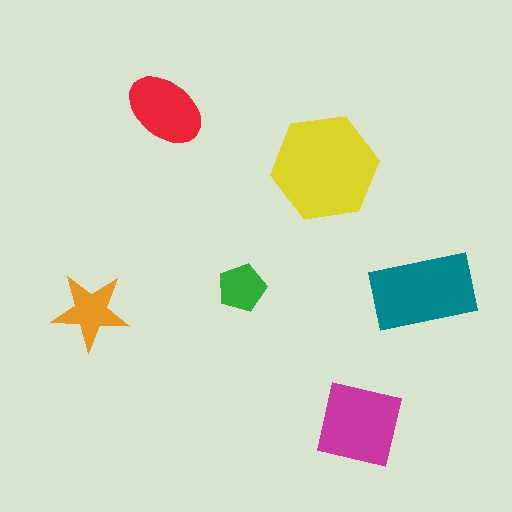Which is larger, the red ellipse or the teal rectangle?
The teal rectangle.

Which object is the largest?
The yellow hexagon.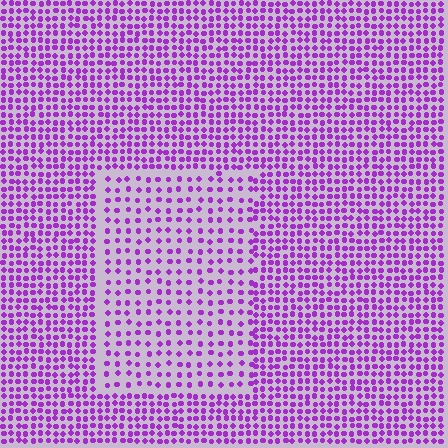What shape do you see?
I see a rectangle.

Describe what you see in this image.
The image contains small purple elements arranged at two different densities. A rectangle-shaped region is visible where the elements are less densely packed than the surrounding area.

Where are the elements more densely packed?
The elements are more densely packed outside the rectangle boundary.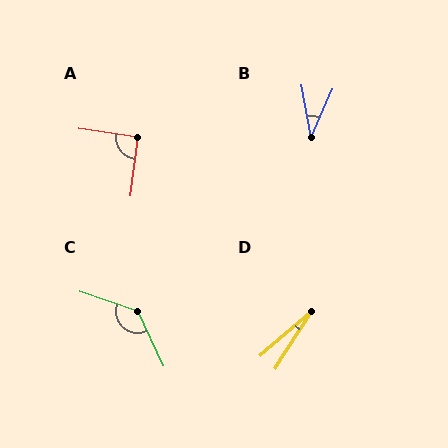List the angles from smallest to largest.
D (16°), B (34°), A (91°), C (133°).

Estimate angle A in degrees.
Approximately 91 degrees.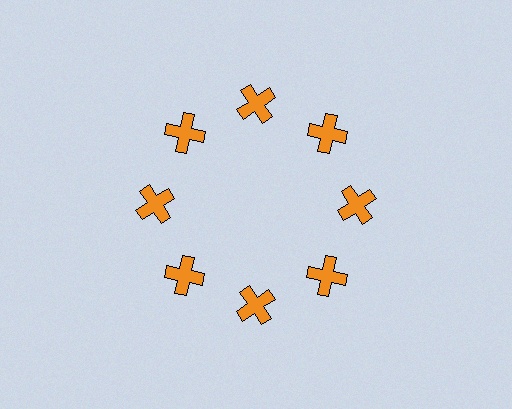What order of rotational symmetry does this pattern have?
This pattern has 8-fold rotational symmetry.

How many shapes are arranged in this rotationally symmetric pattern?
There are 8 shapes, arranged in 8 groups of 1.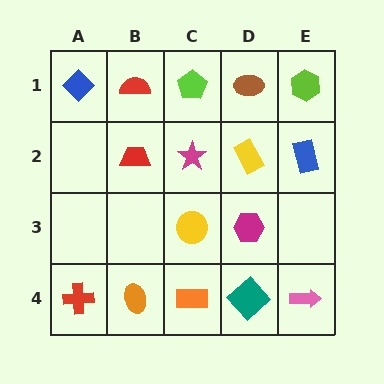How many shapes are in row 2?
4 shapes.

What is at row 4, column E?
A pink arrow.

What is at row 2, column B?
A red trapezoid.